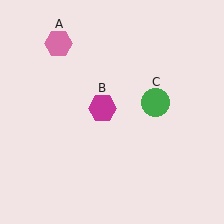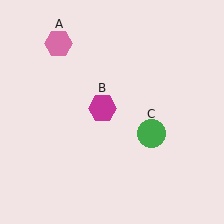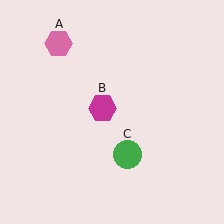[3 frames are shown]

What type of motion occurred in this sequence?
The green circle (object C) rotated clockwise around the center of the scene.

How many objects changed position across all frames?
1 object changed position: green circle (object C).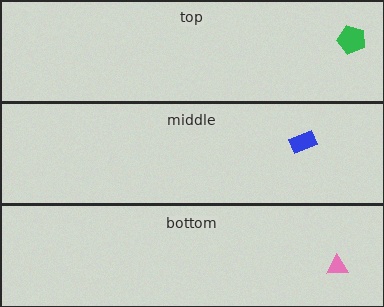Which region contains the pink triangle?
The bottom region.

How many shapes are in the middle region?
1.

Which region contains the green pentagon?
The top region.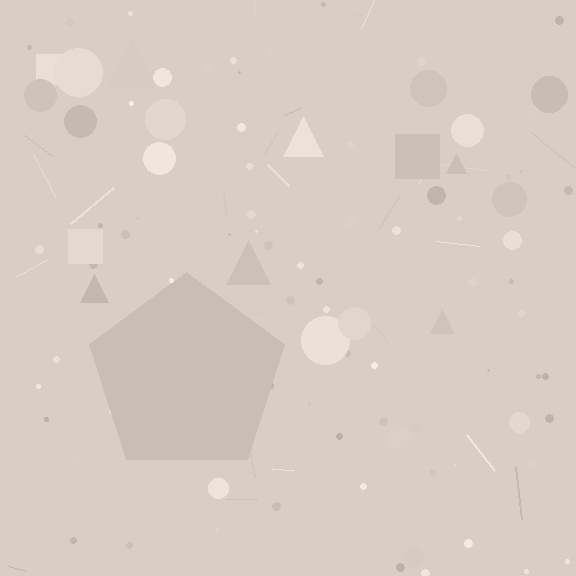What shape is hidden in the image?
A pentagon is hidden in the image.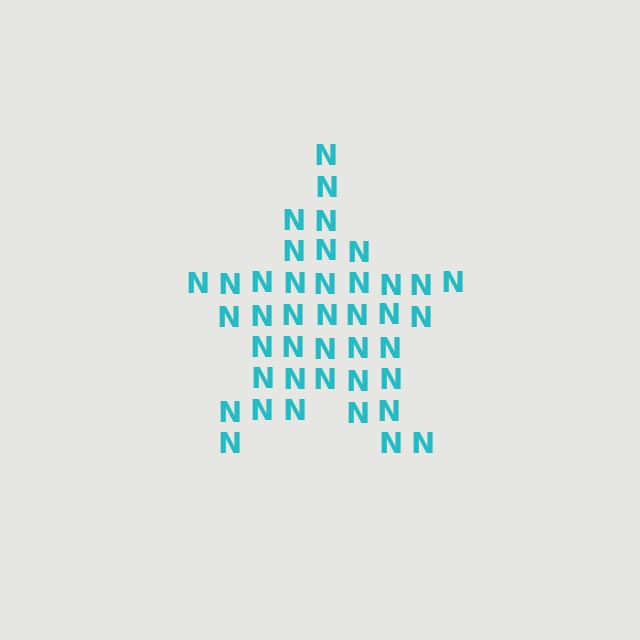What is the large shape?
The large shape is a star.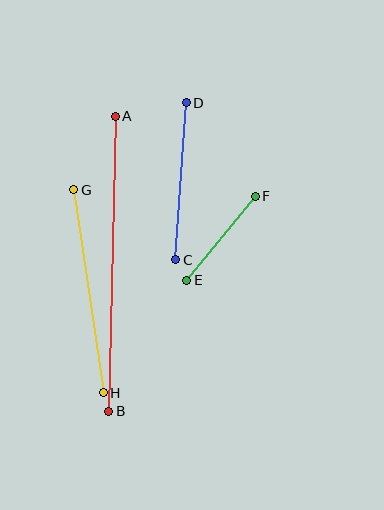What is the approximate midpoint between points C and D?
The midpoint is at approximately (181, 181) pixels.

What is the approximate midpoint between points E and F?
The midpoint is at approximately (221, 238) pixels.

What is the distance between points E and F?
The distance is approximately 109 pixels.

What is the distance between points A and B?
The distance is approximately 295 pixels.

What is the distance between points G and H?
The distance is approximately 205 pixels.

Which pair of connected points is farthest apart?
Points A and B are farthest apart.